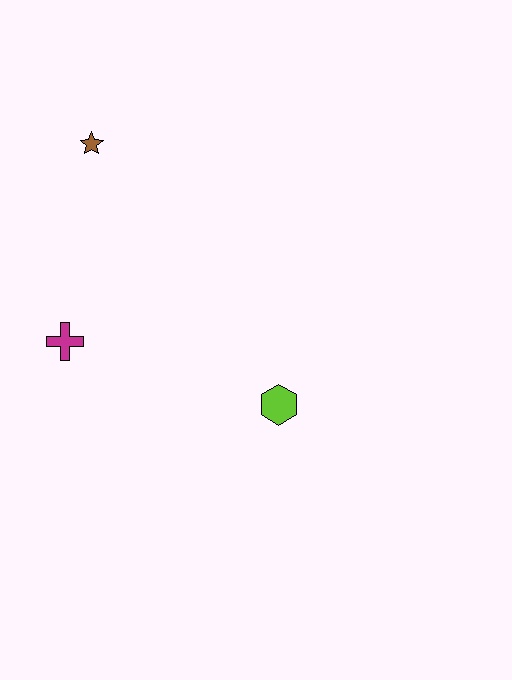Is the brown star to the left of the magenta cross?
No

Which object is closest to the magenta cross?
The brown star is closest to the magenta cross.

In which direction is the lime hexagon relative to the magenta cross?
The lime hexagon is to the right of the magenta cross.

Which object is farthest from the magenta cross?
The lime hexagon is farthest from the magenta cross.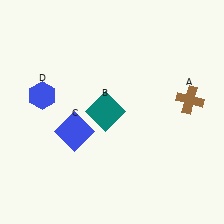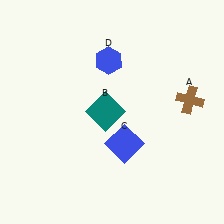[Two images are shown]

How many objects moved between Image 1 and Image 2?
2 objects moved between the two images.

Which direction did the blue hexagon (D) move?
The blue hexagon (D) moved right.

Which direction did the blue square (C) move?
The blue square (C) moved right.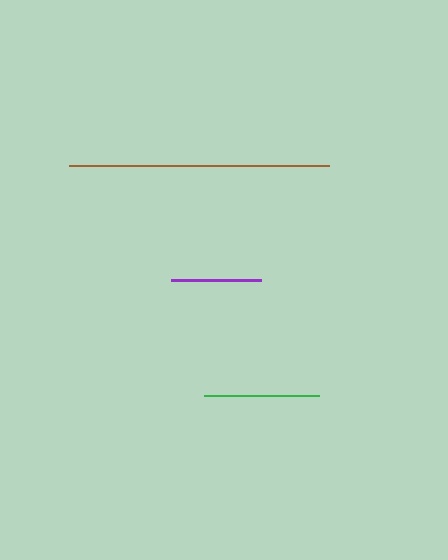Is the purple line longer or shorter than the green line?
The green line is longer than the purple line.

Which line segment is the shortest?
The purple line is the shortest at approximately 89 pixels.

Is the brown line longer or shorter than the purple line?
The brown line is longer than the purple line.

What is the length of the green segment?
The green segment is approximately 115 pixels long.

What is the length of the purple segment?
The purple segment is approximately 89 pixels long.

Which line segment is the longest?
The brown line is the longest at approximately 260 pixels.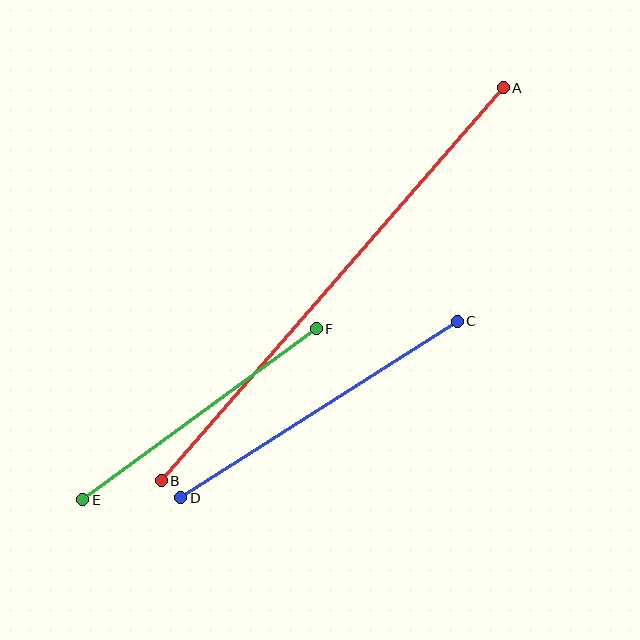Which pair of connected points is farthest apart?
Points A and B are farthest apart.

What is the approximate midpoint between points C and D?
The midpoint is at approximately (319, 410) pixels.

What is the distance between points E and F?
The distance is approximately 290 pixels.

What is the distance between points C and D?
The distance is approximately 328 pixels.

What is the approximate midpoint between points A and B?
The midpoint is at approximately (332, 284) pixels.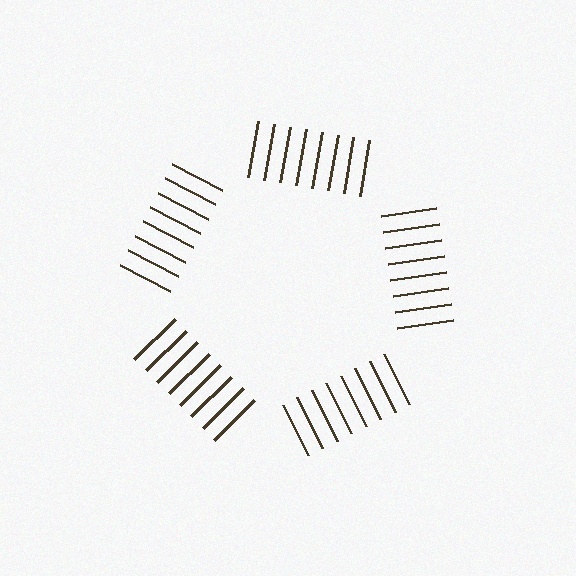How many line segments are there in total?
40 — 8 along each of the 5 edges.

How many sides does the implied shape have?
5 sides — the line-ends trace a pentagon.